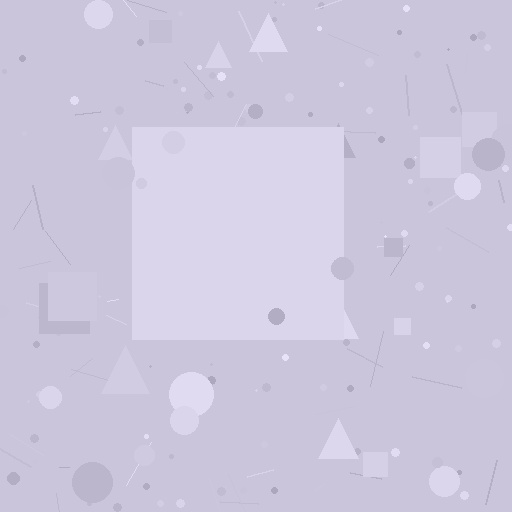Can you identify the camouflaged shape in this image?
The camouflaged shape is a square.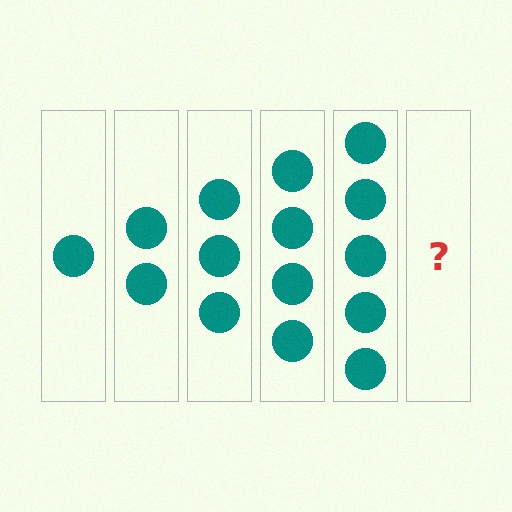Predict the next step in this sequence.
The next step is 6 circles.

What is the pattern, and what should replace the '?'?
The pattern is that each step adds one more circle. The '?' should be 6 circles.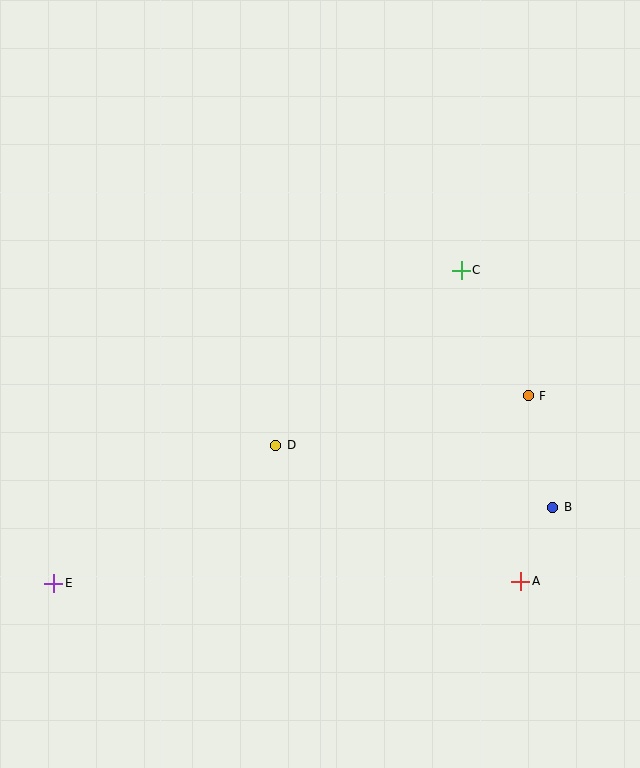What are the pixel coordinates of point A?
Point A is at (521, 582).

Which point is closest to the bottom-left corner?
Point E is closest to the bottom-left corner.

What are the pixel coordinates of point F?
Point F is at (528, 396).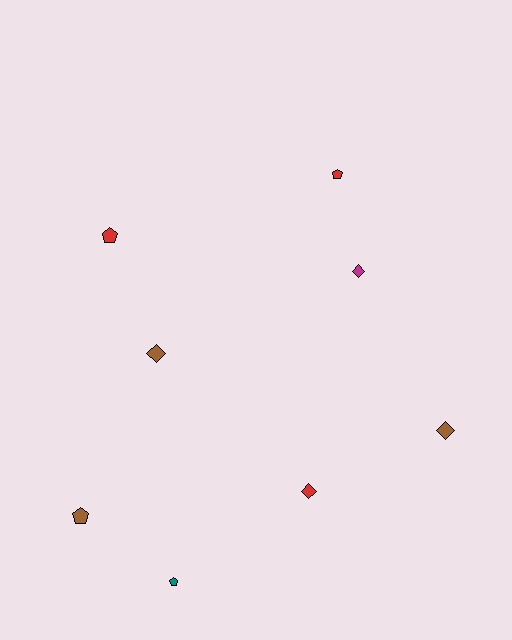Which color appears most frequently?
Brown, with 3 objects.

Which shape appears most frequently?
Pentagon, with 4 objects.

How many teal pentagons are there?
There is 1 teal pentagon.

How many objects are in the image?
There are 8 objects.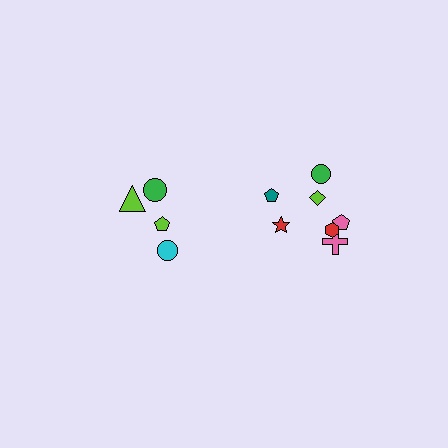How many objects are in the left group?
There are 4 objects.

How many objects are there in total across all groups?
There are 11 objects.